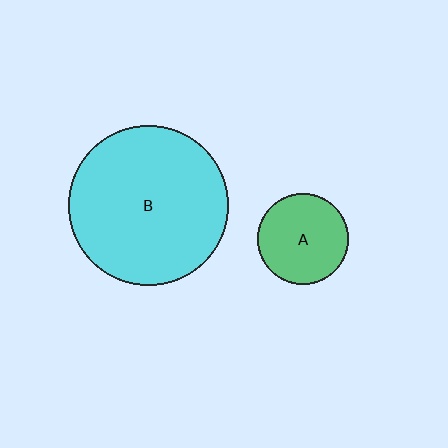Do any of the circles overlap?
No, none of the circles overlap.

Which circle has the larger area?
Circle B (cyan).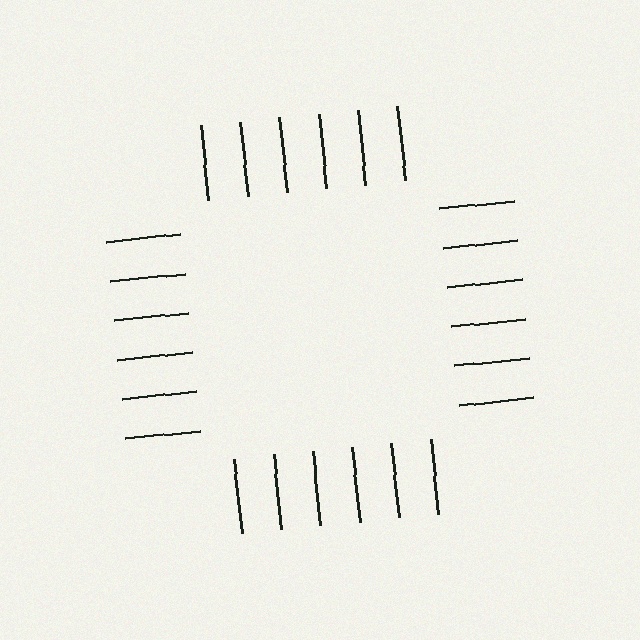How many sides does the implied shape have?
4 sides — the line-ends trace a square.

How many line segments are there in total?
24 — 6 along each of the 4 edges.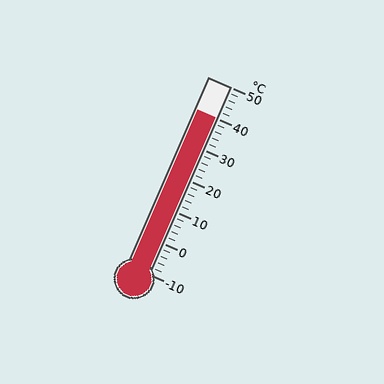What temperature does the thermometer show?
The thermometer shows approximately 40°C.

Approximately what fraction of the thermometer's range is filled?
The thermometer is filled to approximately 85% of its range.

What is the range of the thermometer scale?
The thermometer scale ranges from -10°C to 50°C.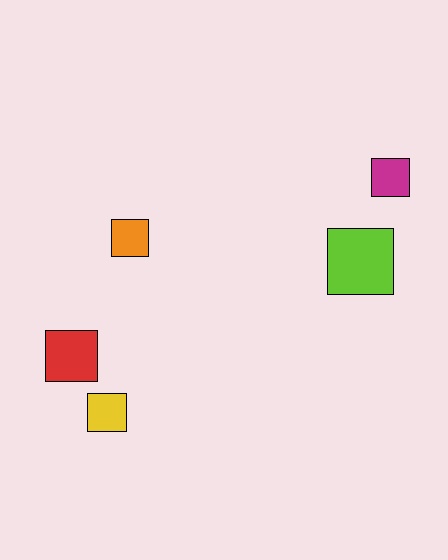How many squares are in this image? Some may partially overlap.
There are 5 squares.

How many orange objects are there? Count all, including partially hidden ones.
There is 1 orange object.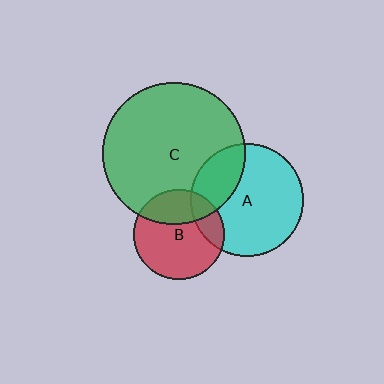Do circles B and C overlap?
Yes.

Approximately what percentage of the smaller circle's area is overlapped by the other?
Approximately 30%.